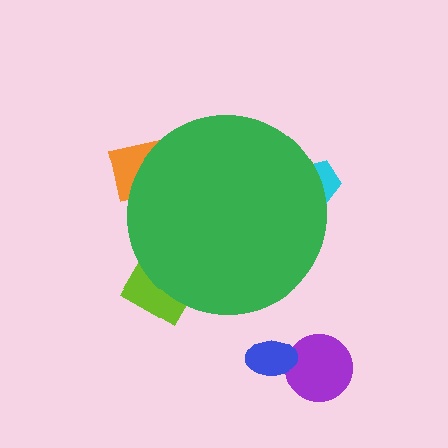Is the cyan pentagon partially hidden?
Yes, the cyan pentagon is partially hidden behind the green circle.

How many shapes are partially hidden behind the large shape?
3 shapes are partially hidden.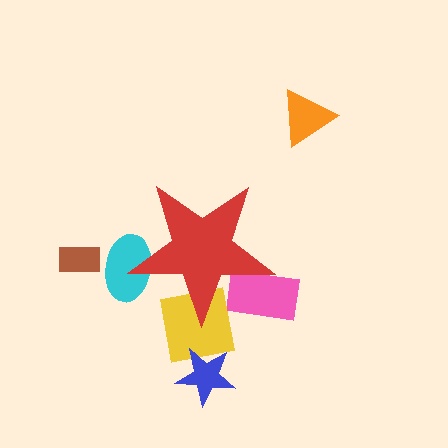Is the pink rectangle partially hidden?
Yes, the pink rectangle is partially hidden behind the red star.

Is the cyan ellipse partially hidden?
Yes, the cyan ellipse is partially hidden behind the red star.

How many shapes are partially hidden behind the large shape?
3 shapes are partially hidden.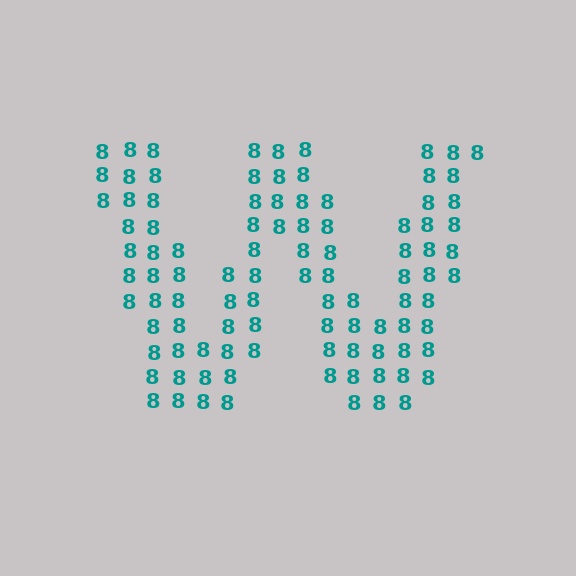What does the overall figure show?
The overall figure shows the letter W.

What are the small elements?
The small elements are digit 8's.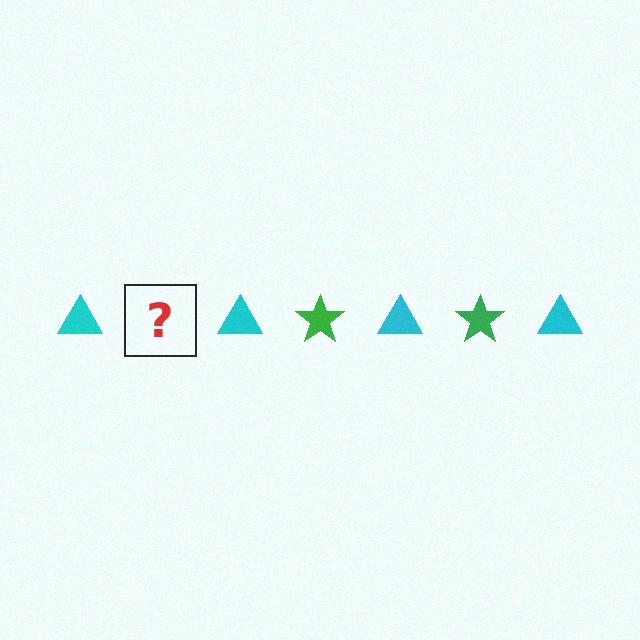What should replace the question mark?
The question mark should be replaced with a green star.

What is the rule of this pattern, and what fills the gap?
The rule is that the pattern alternates between cyan triangle and green star. The gap should be filled with a green star.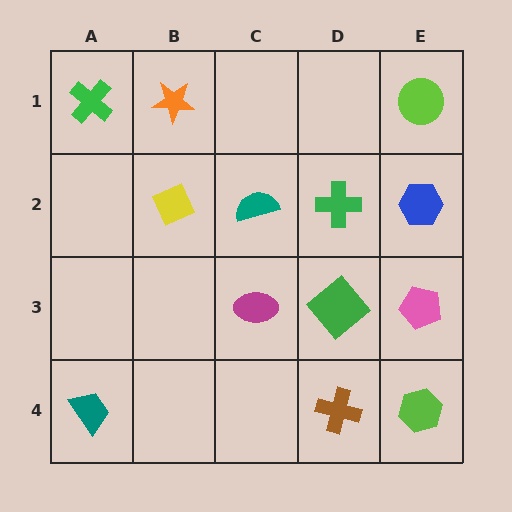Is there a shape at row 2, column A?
No, that cell is empty.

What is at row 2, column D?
A green cross.